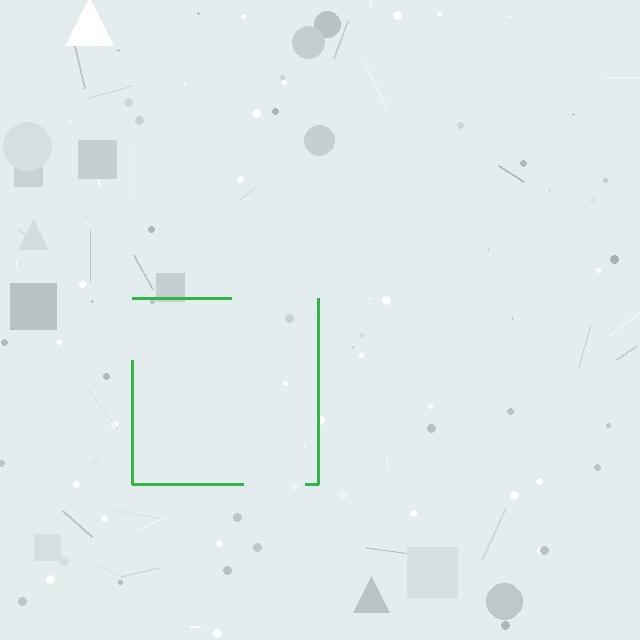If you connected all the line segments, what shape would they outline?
They would outline a square.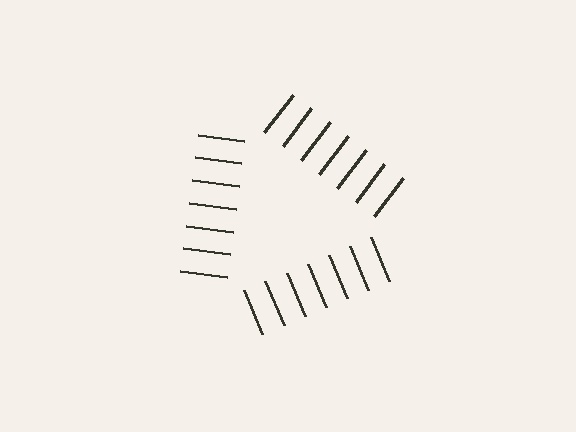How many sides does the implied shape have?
3 sides — the line-ends trace a triangle.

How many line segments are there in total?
21 — 7 along each of the 3 edges.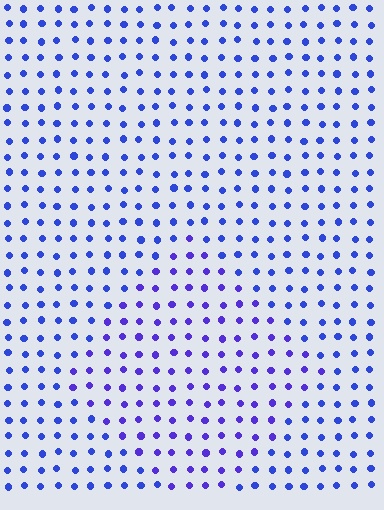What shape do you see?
I see a diamond.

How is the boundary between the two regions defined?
The boundary is defined purely by a slight shift in hue (about 22 degrees). Spacing, size, and orientation are identical on both sides.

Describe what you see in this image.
The image is filled with small blue elements in a uniform arrangement. A diamond-shaped region is visible where the elements are tinted to a slightly different hue, forming a subtle color boundary.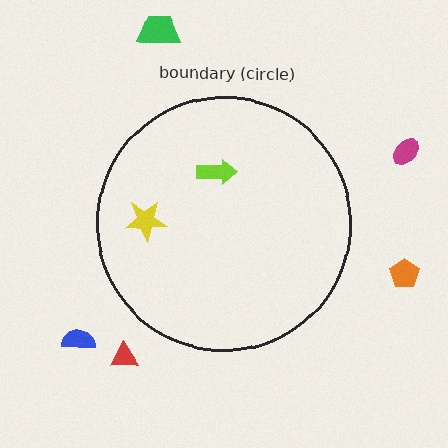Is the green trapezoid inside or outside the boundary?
Outside.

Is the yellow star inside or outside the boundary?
Inside.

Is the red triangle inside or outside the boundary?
Outside.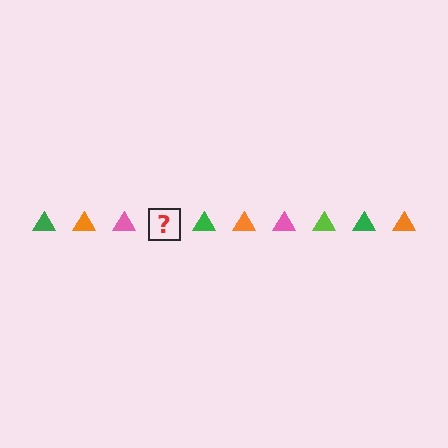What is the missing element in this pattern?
The missing element is a lime triangle.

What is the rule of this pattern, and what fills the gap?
The rule is that the pattern cycles through green, orange, pink, lime triangles. The gap should be filled with a lime triangle.